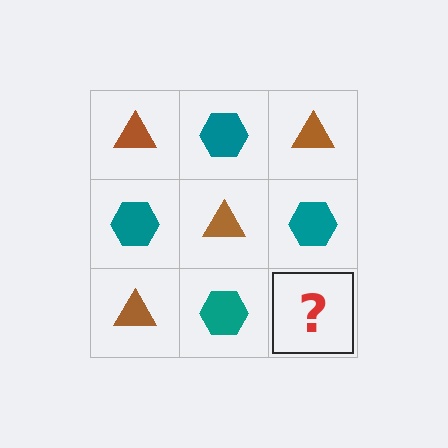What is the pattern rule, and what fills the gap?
The rule is that it alternates brown triangle and teal hexagon in a checkerboard pattern. The gap should be filled with a brown triangle.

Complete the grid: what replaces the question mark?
The question mark should be replaced with a brown triangle.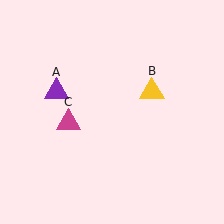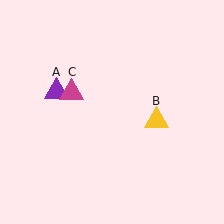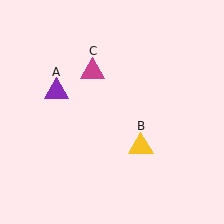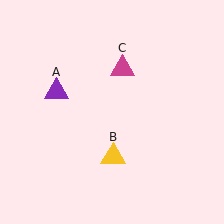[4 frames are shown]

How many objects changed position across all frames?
2 objects changed position: yellow triangle (object B), magenta triangle (object C).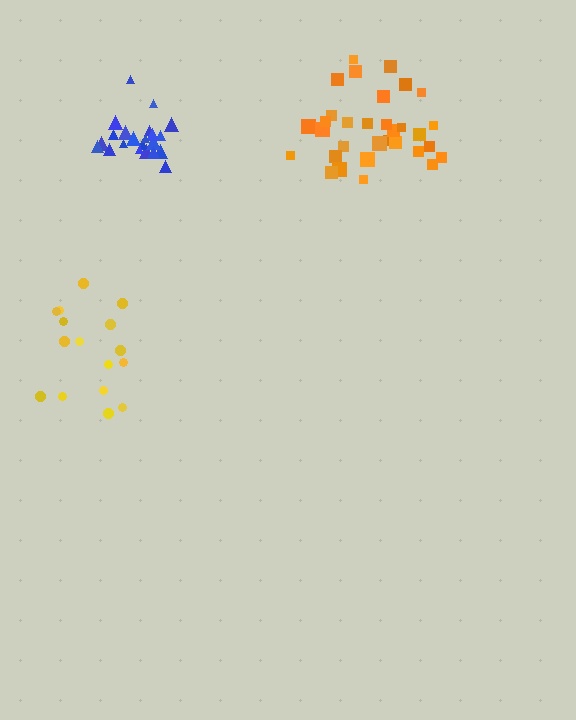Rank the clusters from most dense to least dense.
blue, orange, yellow.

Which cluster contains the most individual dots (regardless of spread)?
Orange (33).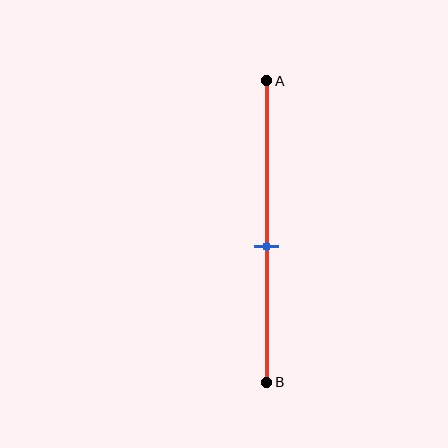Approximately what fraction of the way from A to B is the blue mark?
The blue mark is approximately 55% of the way from A to B.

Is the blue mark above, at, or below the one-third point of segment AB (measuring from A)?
The blue mark is below the one-third point of segment AB.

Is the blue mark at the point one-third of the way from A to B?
No, the mark is at about 55% from A, not at the 33% one-third point.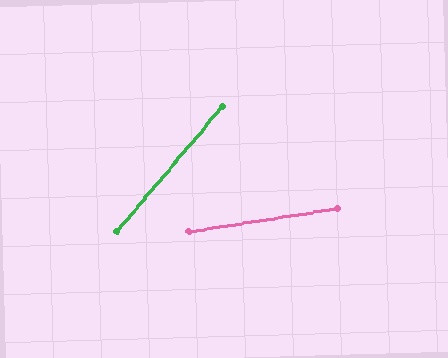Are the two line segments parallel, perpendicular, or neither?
Neither parallel nor perpendicular — they differ by about 41°.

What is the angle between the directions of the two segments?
Approximately 41 degrees.